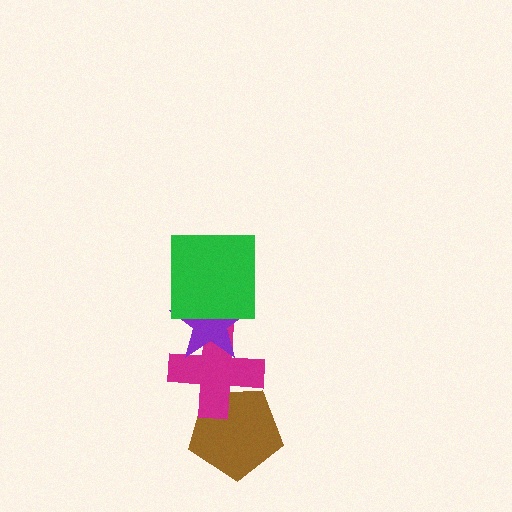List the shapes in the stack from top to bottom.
From top to bottom: the green square, the purple star, the magenta cross, the brown pentagon.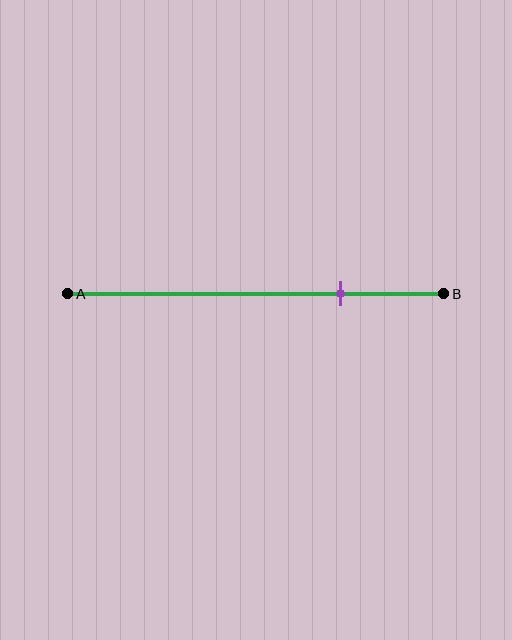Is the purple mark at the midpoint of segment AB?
No, the mark is at about 75% from A, not at the 50% midpoint.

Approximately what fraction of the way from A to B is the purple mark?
The purple mark is approximately 75% of the way from A to B.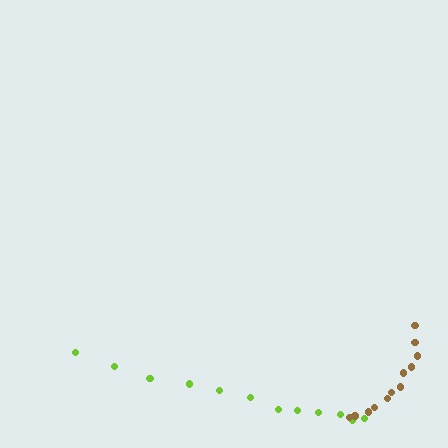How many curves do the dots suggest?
There are 2 distinct paths.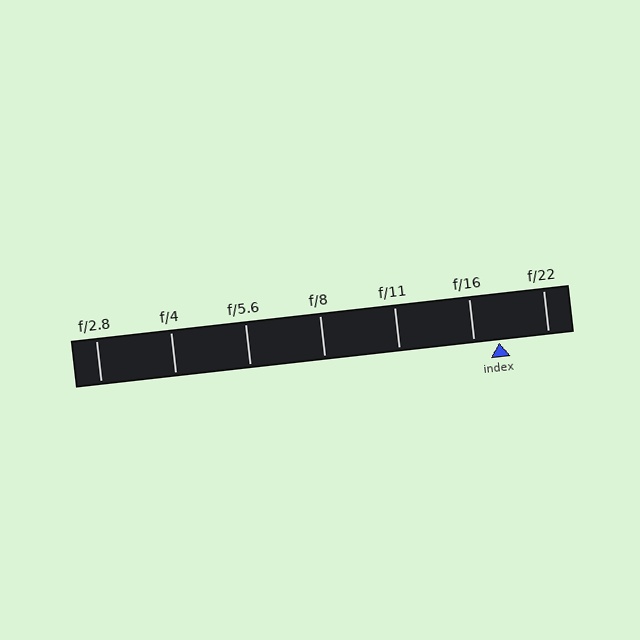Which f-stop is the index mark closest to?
The index mark is closest to f/16.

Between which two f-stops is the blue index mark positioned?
The index mark is between f/16 and f/22.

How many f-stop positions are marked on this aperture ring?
There are 7 f-stop positions marked.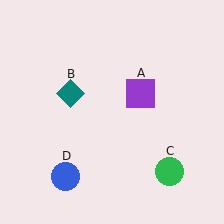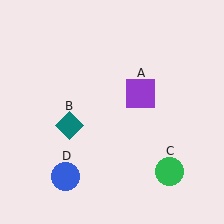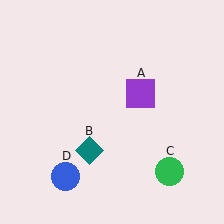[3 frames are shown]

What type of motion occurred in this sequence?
The teal diamond (object B) rotated counterclockwise around the center of the scene.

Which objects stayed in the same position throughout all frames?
Purple square (object A) and green circle (object C) and blue circle (object D) remained stationary.